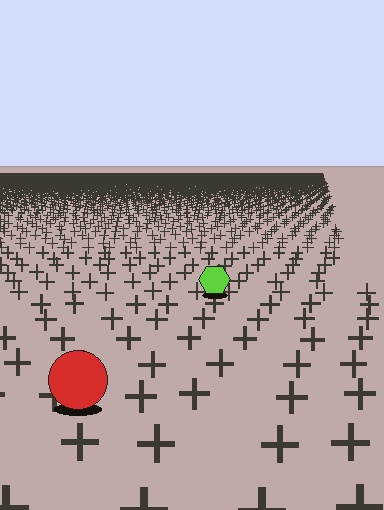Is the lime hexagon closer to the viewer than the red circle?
No. The red circle is closer — you can tell from the texture gradient: the ground texture is coarser near it.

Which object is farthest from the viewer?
The lime hexagon is farthest from the viewer. It appears smaller and the ground texture around it is denser.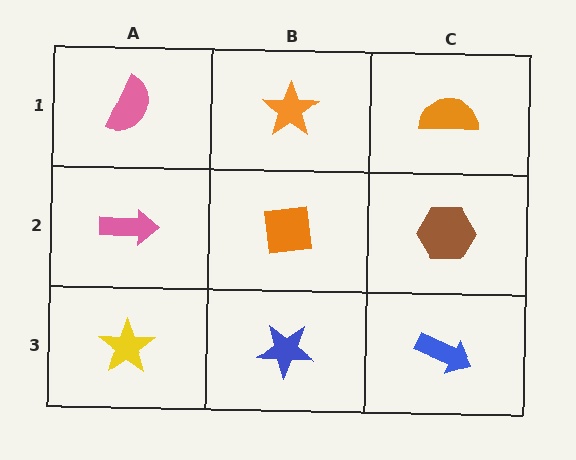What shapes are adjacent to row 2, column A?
A pink semicircle (row 1, column A), a yellow star (row 3, column A), an orange square (row 2, column B).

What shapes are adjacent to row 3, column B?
An orange square (row 2, column B), a yellow star (row 3, column A), a blue arrow (row 3, column C).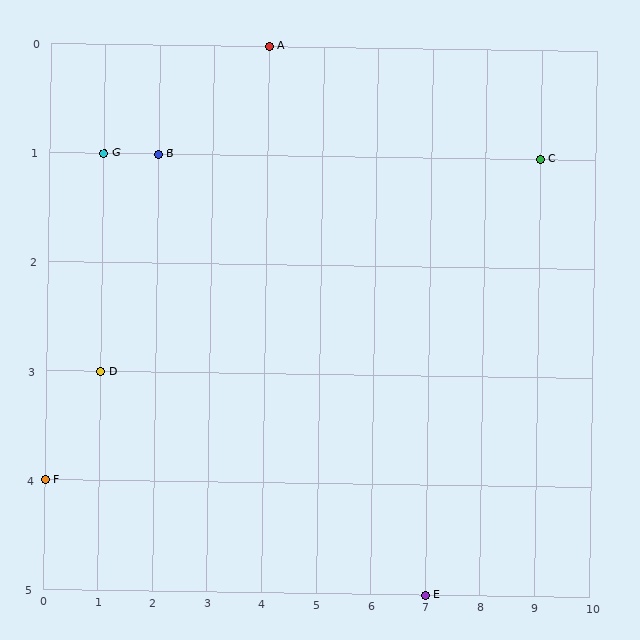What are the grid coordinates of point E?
Point E is at grid coordinates (7, 5).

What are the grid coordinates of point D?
Point D is at grid coordinates (1, 3).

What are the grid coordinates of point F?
Point F is at grid coordinates (0, 4).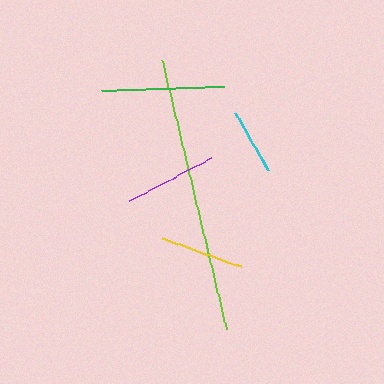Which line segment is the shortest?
The cyan line is the shortest at approximately 65 pixels.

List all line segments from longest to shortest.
From longest to shortest: lime, green, purple, yellow, cyan.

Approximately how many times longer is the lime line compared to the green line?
The lime line is approximately 2.3 times the length of the green line.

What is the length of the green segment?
The green segment is approximately 123 pixels long.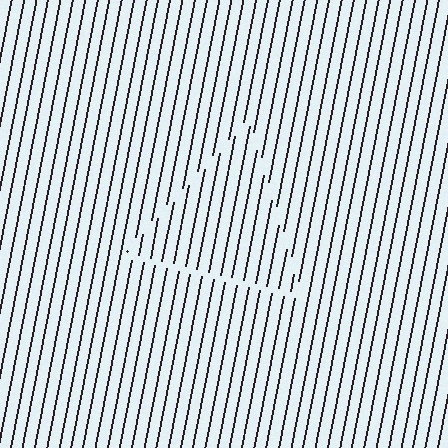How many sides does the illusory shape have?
3 sides — the line-ends trace a triangle.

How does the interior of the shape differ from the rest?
The interior of the shape contains the same grating, shifted by half a period — the contour is defined by the phase discontinuity where line-ends from the inner and outer gratings abut.